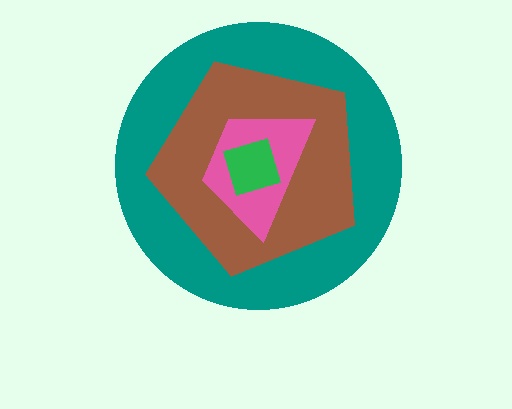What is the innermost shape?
The green square.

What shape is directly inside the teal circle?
The brown pentagon.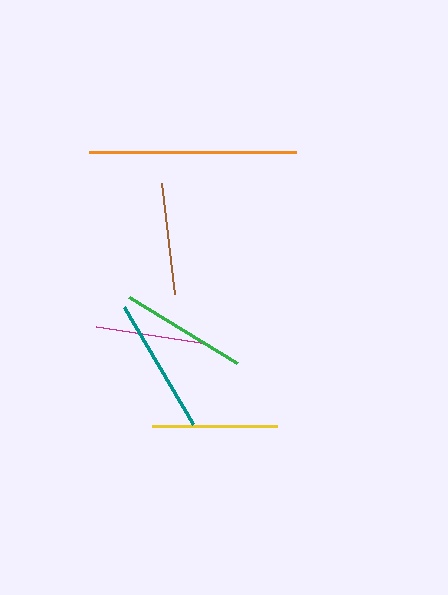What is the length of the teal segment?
The teal segment is approximately 136 pixels long.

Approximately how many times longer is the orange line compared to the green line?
The orange line is approximately 1.6 times the length of the green line.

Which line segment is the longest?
The orange line is the longest at approximately 207 pixels.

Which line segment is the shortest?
The brown line is the shortest at approximately 111 pixels.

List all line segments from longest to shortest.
From longest to shortest: orange, teal, green, yellow, magenta, brown.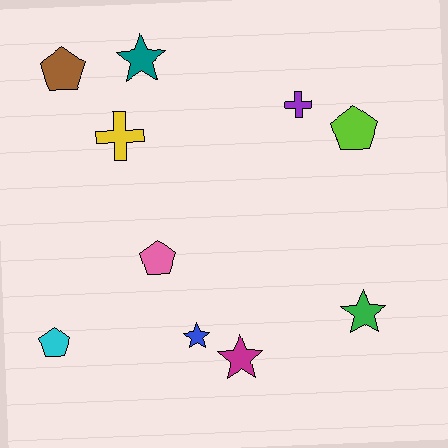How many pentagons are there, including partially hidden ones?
There are 4 pentagons.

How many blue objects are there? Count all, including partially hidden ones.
There is 1 blue object.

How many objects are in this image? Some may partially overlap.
There are 10 objects.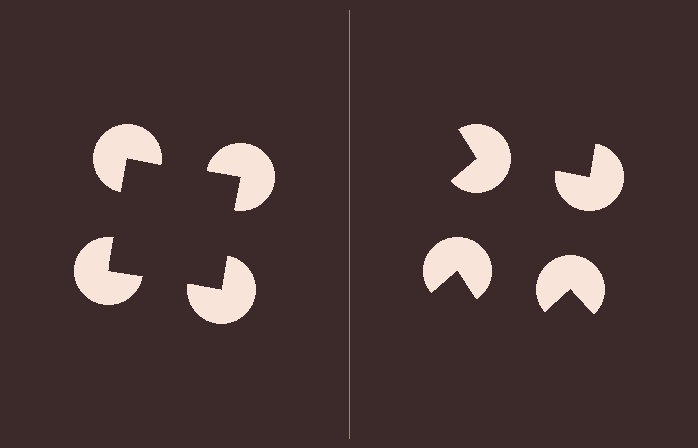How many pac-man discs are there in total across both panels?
8 — 4 on each side.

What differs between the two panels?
The pac-man discs are positioned identically on both sides; only the wedge orientations differ. On the left they align to a square; on the right they are misaligned.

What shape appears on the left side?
An illusory square.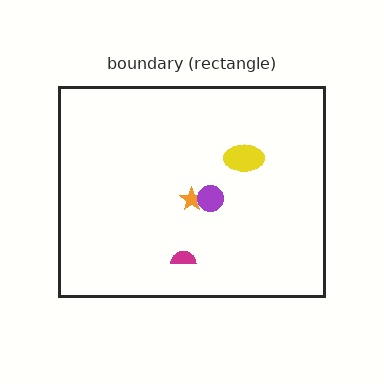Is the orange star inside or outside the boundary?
Inside.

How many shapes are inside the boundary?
4 inside, 0 outside.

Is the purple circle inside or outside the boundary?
Inside.